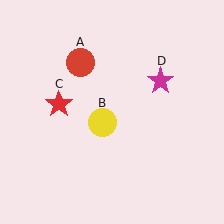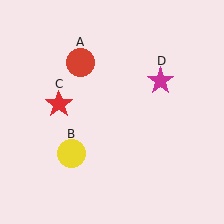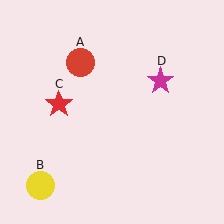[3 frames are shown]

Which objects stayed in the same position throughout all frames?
Red circle (object A) and red star (object C) and magenta star (object D) remained stationary.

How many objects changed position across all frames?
1 object changed position: yellow circle (object B).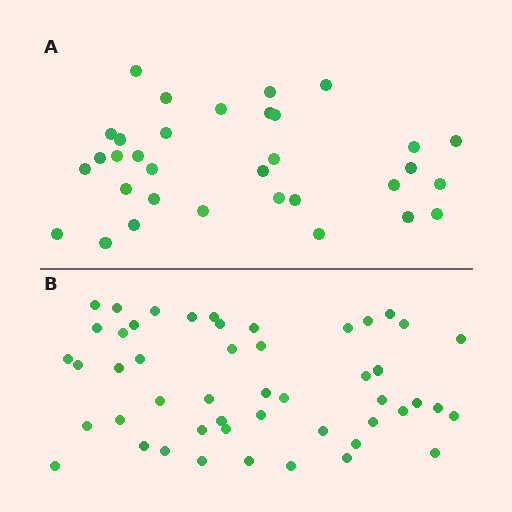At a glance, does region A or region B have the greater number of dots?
Region B (the bottom region) has more dots.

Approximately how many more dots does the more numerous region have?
Region B has approximately 15 more dots than region A.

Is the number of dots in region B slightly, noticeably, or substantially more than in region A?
Region B has substantially more. The ratio is roughly 1.5 to 1.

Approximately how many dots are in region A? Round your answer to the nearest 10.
About 30 dots. (The exact count is 33, which rounds to 30.)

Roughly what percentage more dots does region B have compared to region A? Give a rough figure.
About 50% more.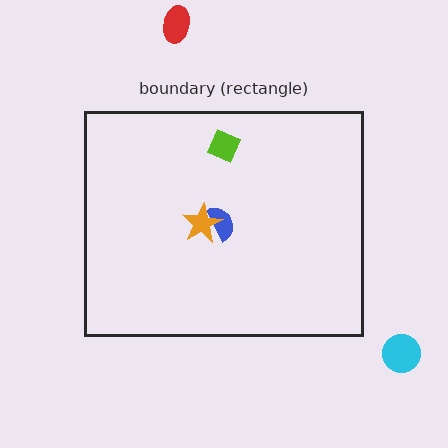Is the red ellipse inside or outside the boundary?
Outside.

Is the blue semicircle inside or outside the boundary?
Inside.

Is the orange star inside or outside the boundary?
Inside.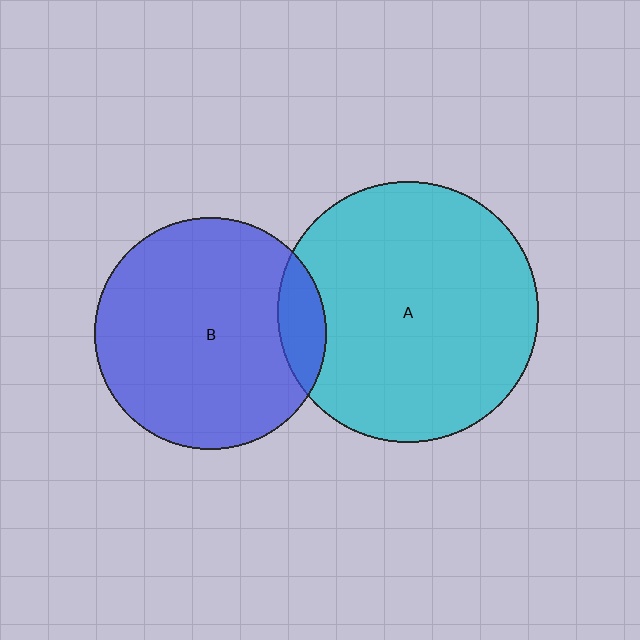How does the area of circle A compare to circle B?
Approximately 1.3 times.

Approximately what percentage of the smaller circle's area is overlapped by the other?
Approximately 10%.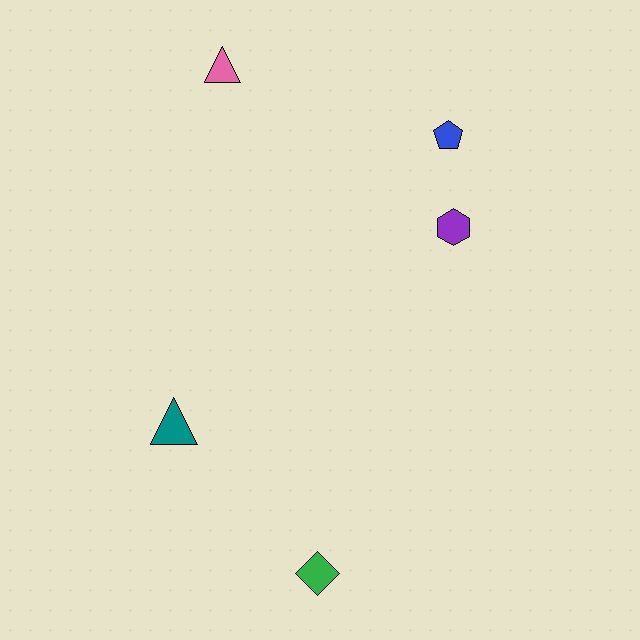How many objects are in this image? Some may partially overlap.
There are 5 objects.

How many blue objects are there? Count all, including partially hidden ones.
There is 1 blue object.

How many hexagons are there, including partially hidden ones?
There is 1 hexagon.